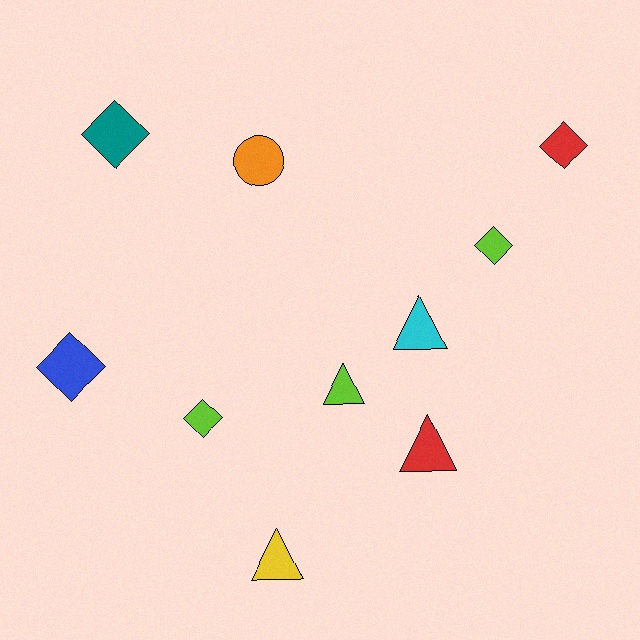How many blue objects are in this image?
There is 1 blue object.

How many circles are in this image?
There is 1 circle.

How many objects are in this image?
There are 10 objects.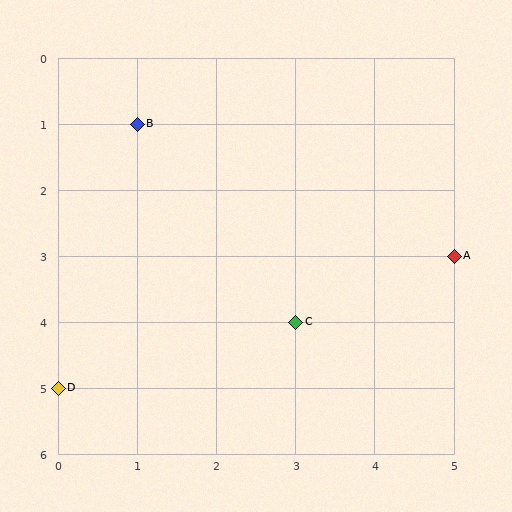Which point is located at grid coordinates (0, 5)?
Point D is at (0, 5).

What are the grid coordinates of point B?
Point B is at grid coordinates (1, 1).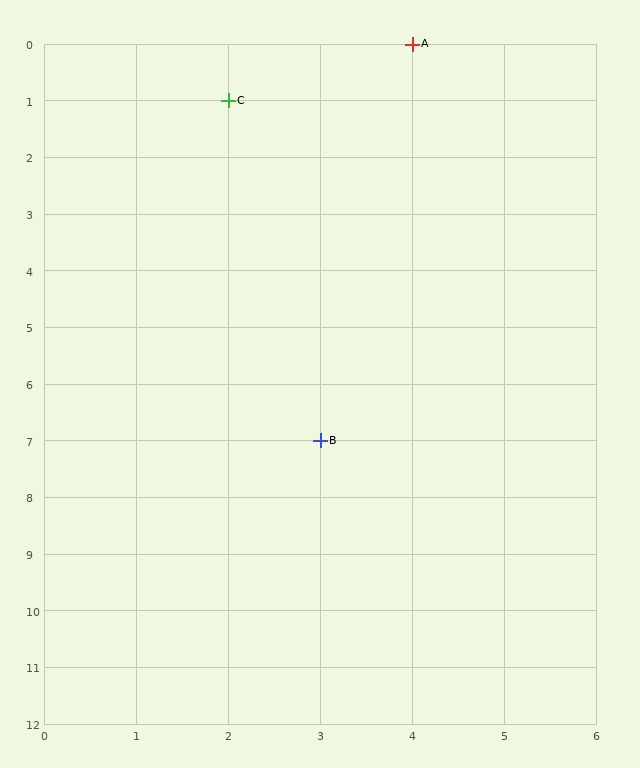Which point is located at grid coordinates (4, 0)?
Point A is at (4, 0).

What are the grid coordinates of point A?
Point A is at grid coordinates (4, 0).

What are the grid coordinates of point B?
Point B is at grid coordinates (3, 7).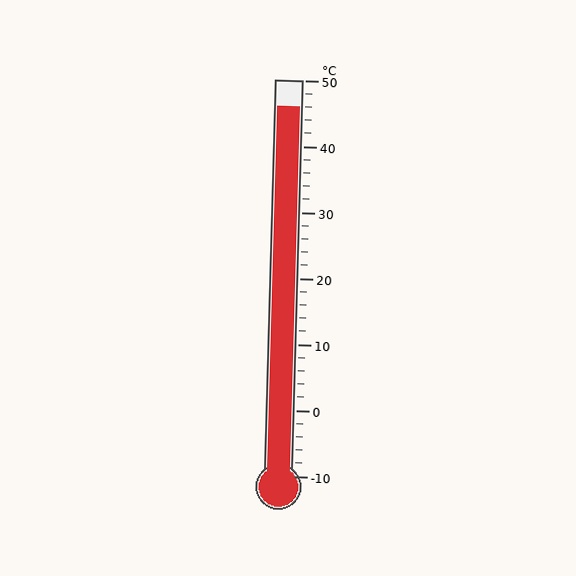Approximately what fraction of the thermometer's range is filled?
The thermometer is filled to approximately 95% of its range.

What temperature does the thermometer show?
The thermometer shows approximately 46°C.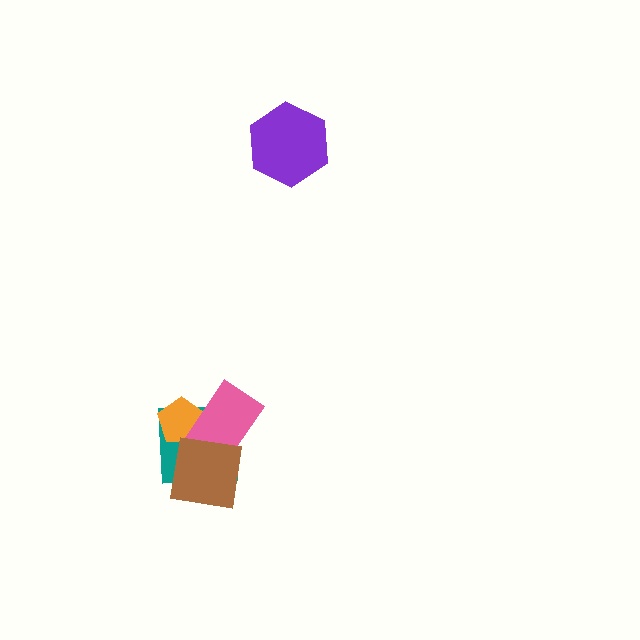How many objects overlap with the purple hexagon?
0 objects overlap with the purple hexagon.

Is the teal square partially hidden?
Yes, it is partially covered by another shape.